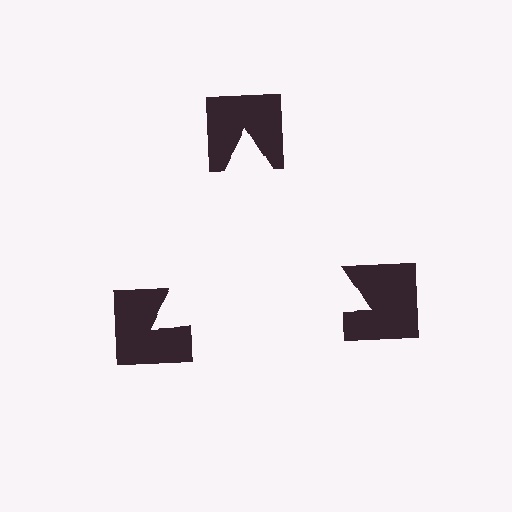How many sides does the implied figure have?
3 sides.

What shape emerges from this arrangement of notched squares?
An illusory triangle — its edges are inferred from the aligned wedge cuts in the notched squares, not physically drawn.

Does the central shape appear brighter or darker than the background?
It typically appears slightly brighter than the background, even though no actual brightness change is drawn.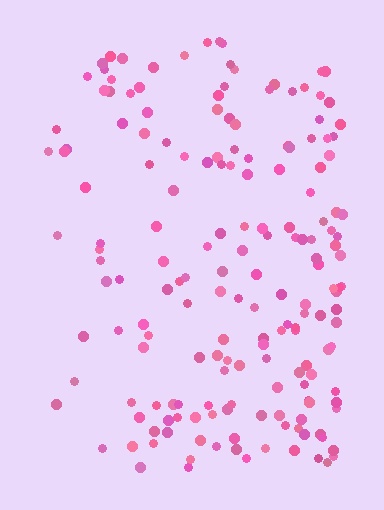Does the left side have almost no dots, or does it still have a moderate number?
Still a moderate number, just noticeably fewer than the right.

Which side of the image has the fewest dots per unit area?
The left.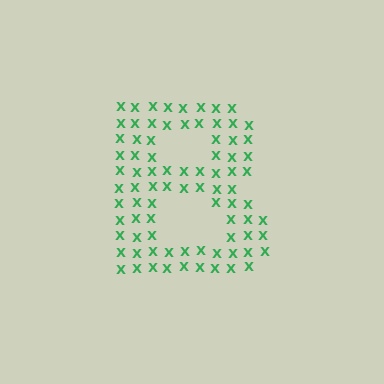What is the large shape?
The large shape is the letter B.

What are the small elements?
The small elements are letter X's.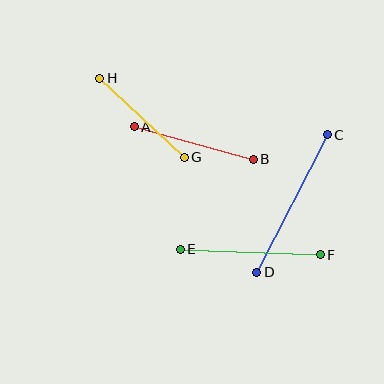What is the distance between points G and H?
The distance is approximately 116 pixels.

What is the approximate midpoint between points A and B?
The midpoint is at approximately (194, 143) pixels.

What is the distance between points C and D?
The distance is approximately 155 pixels.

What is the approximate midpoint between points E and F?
The midpoint is at approximately (250, 252) pixels.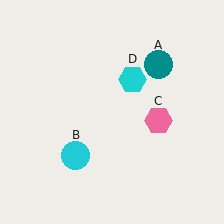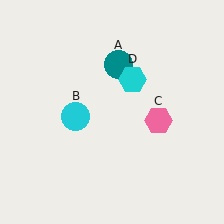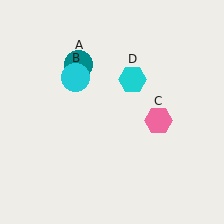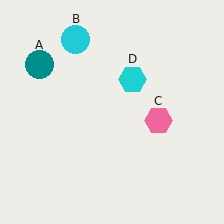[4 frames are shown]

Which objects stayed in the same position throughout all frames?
Pink hexagon (object C) and cyan hexagon (object D) remained stationary.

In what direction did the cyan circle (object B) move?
The cyan circle (object B) moved up.